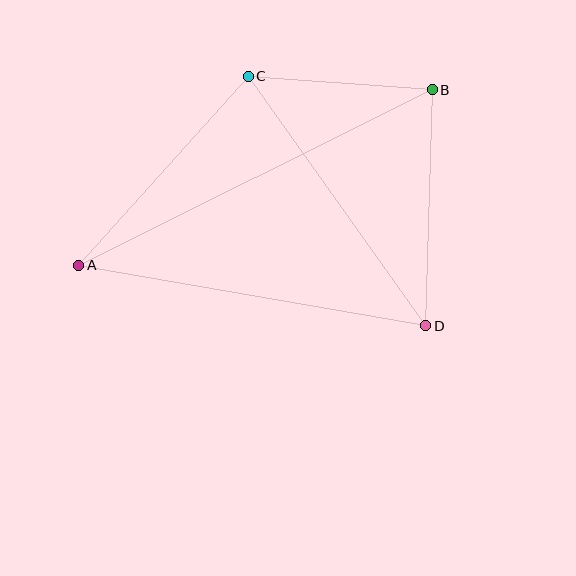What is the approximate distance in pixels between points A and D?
The distance between A and D is approximately 352 pixels.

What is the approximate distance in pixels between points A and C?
The distance between A and C is approximately 254 pixels.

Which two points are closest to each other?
Points B and C are closest to each other.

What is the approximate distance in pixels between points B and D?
The distance between B and D is approximately 236 pixels.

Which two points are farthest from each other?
Points A and B are farthest from each other.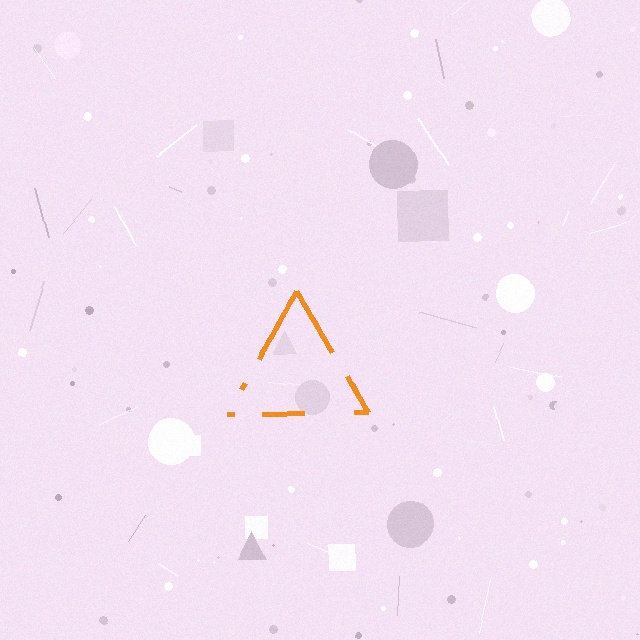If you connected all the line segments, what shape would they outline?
They would outline a triangle.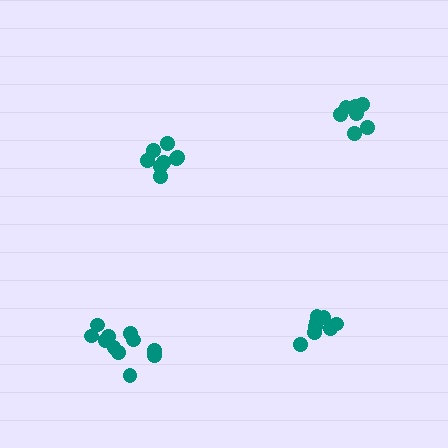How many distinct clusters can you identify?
There are 4 distinct clusters.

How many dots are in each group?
Group 1: 11 dots, Group 2: 8 dots, Group 3: 8 dots, Group 4: 7 dots (34 total).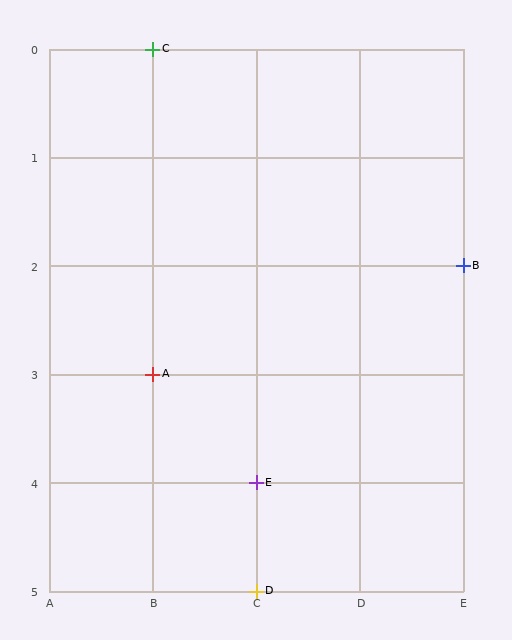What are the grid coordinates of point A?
Point A is at grid coordinates (B, 3).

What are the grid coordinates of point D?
Point D is at grid coordinates (C, 5).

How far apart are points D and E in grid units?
Points D and E are 1 row apart.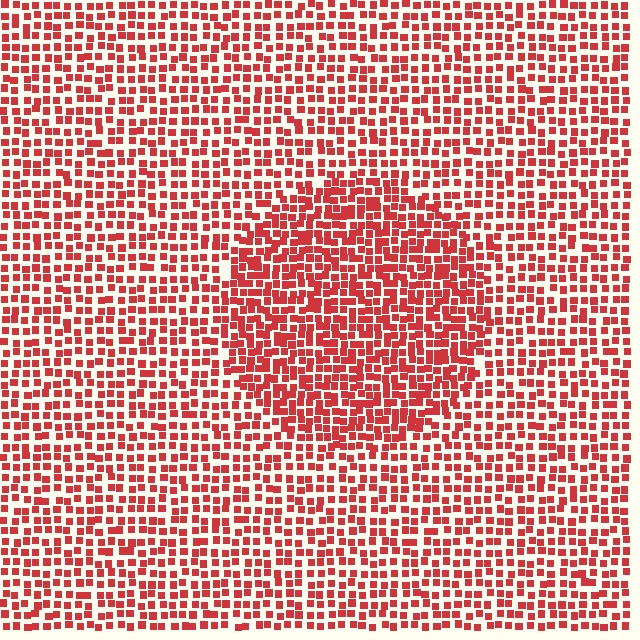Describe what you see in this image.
The image contains small red elements arranged at two different densities. A circle-shaped region is visible where the elements are more densely packed than the surrounding area.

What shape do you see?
I see a circle.